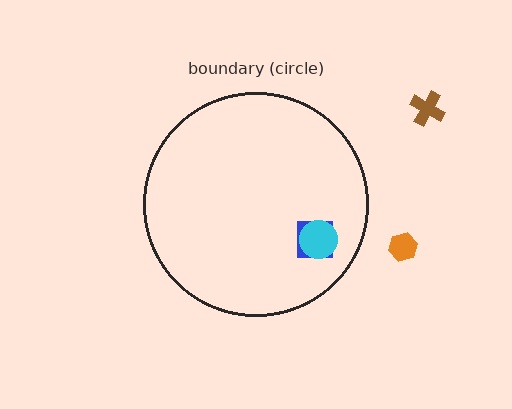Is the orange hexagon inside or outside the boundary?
Outside.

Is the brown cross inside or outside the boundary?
Outside.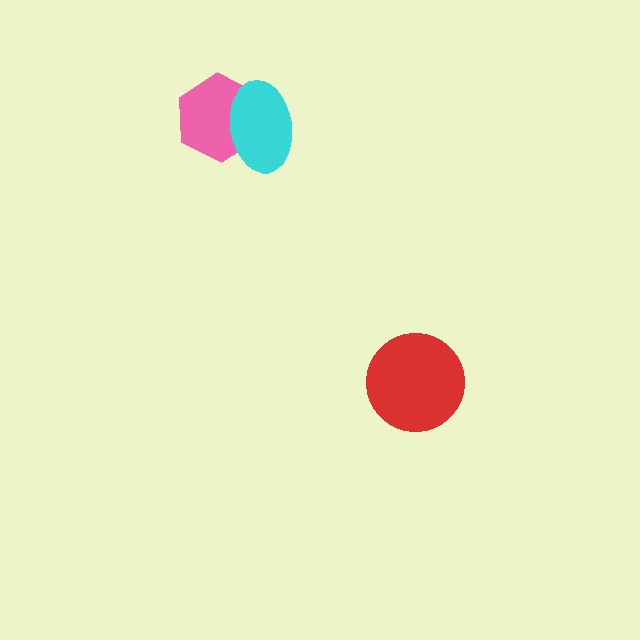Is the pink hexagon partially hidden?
Yes, it is partially covered by another shape.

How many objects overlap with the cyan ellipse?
1 object overlaps with the cyan ellipse.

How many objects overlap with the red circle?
0 objects overlap with the red circle.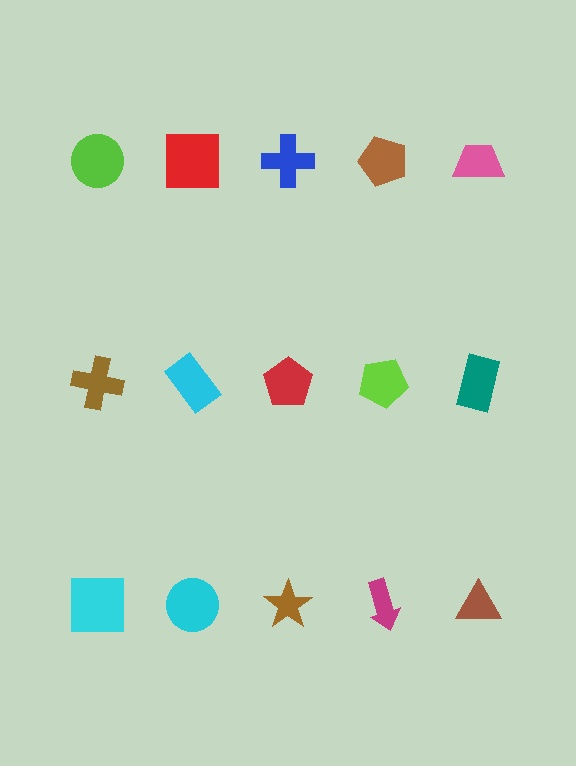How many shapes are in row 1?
5 shapes.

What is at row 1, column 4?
A brown pentagon.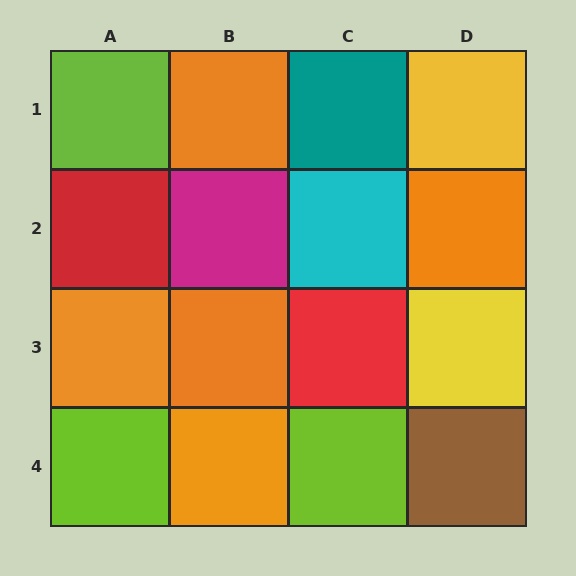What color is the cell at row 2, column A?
Red.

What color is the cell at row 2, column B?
Magenta.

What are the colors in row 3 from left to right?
Orange, orange, red, yellow.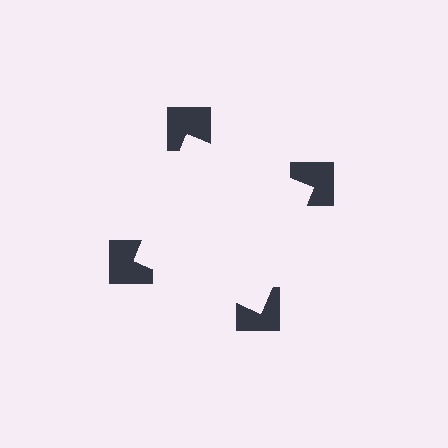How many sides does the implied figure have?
4 sides.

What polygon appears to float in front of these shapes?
An illusory square — its edges are inferred from the aligned wedge cuts in the notched squares, not physically drawn.